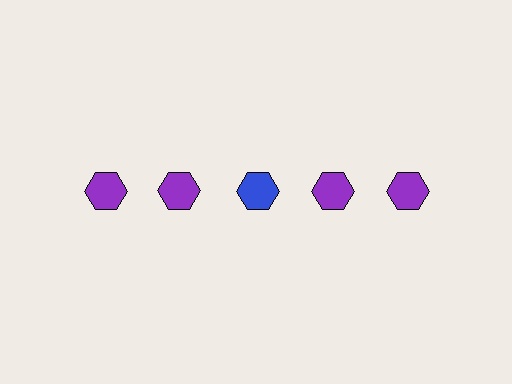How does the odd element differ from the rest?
It has a different color: blue instead of purple.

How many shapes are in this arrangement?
There are 5 shapes arranged in a grid pattern.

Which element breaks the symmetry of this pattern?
The blue hexagon in the top row, center column breaks the symmetry. All other shapes are purple hexagons.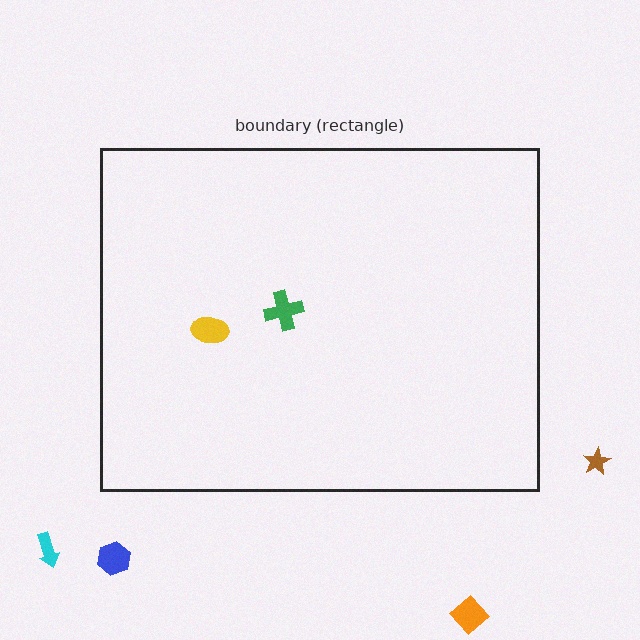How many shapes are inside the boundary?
2 inside, 4 outside.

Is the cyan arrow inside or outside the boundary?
Outside.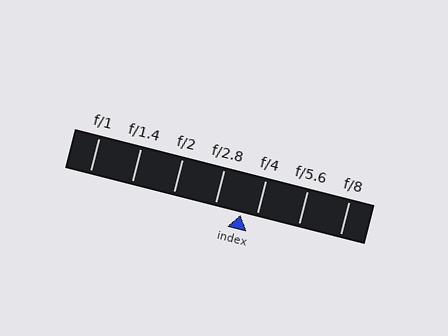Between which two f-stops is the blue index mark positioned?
The index mark is between f/2.8 and f/4.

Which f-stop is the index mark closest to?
The index mark is closest to f/4.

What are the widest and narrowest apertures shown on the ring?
The widest aperture shown is f/1 and the narrowest is f/8.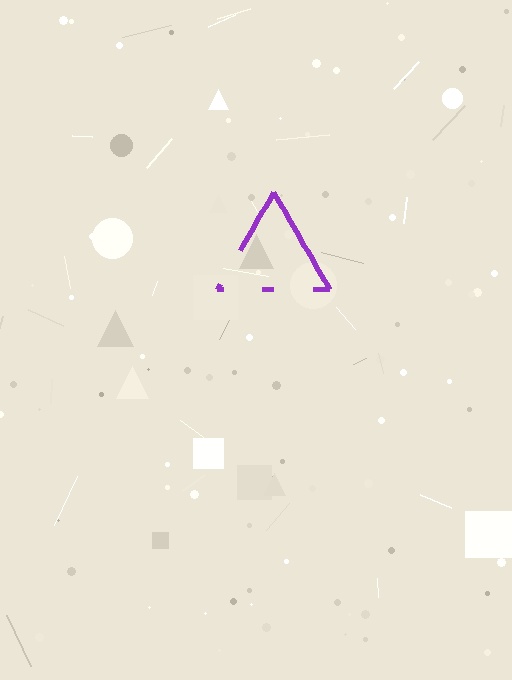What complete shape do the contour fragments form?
The contour fragments form a triangle.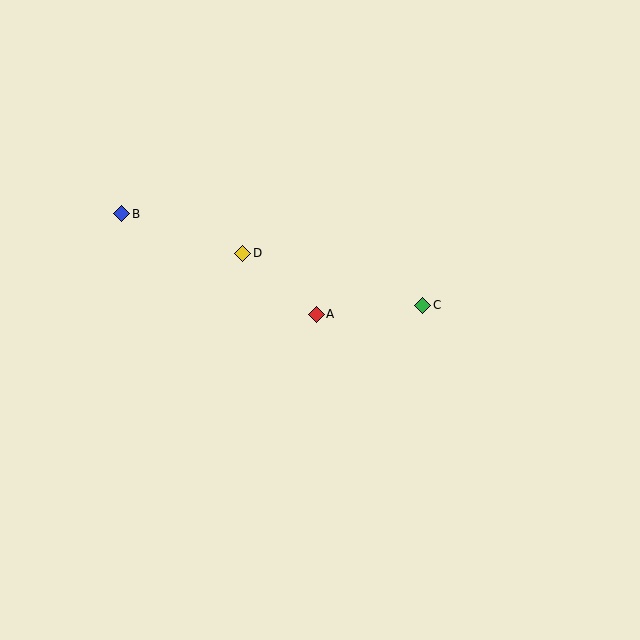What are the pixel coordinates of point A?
Point A is at (316, 314).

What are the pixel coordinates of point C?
Point C is at (423, 305).